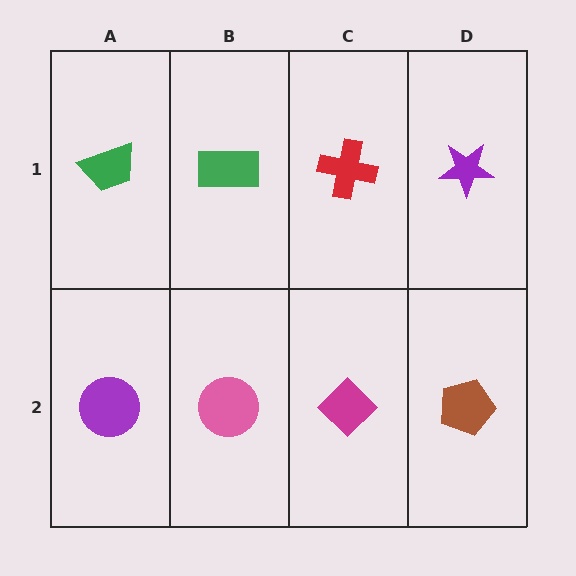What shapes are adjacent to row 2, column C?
A red cross (row 1, column C), a pink circle (row 2, column B), a brown pentagon (row 2, column D).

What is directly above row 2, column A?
A green trapezoid.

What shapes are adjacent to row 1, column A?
A purple circle (row 2, column A), a green rectangle (row 1, column B).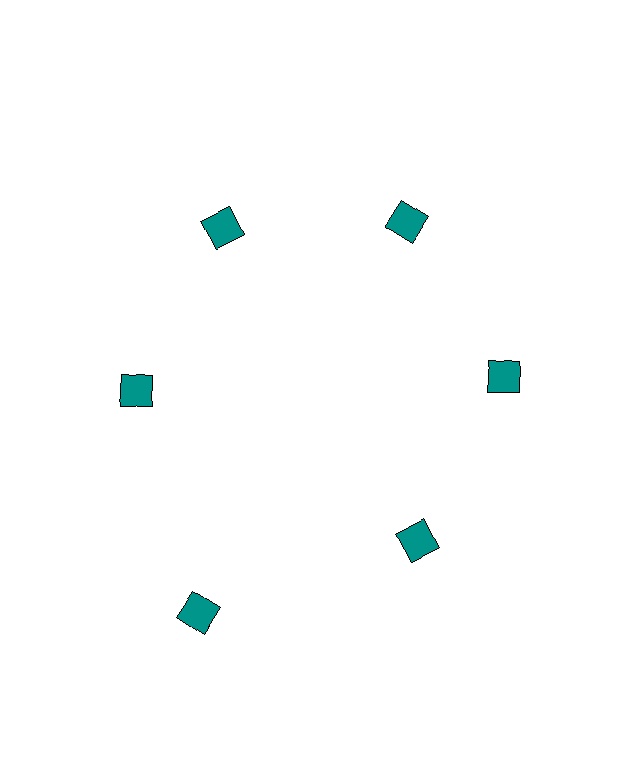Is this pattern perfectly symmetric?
No. The 6 teal diamonds are arranged in a ring, but one element near the 7 o'clock position is pushed outward from the center, breaking the 6-fold rotational symmetry.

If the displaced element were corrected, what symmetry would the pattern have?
It would have 6-fold rotational symmetry — the pattern would map onto itself every 60 degrees.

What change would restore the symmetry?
The symmetry would be restored by moving it inward, back onto the ring so that all 6 diamonds sit at equal angles and equal distance from the center.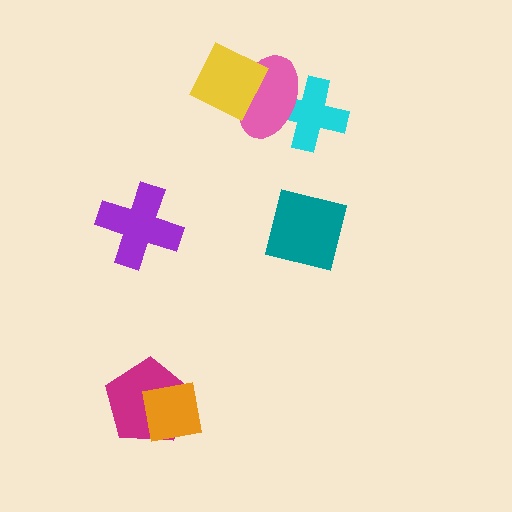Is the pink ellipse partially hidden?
Yes, it is partially covered by another shape.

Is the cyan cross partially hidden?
Yes, it is partially covered by another shape.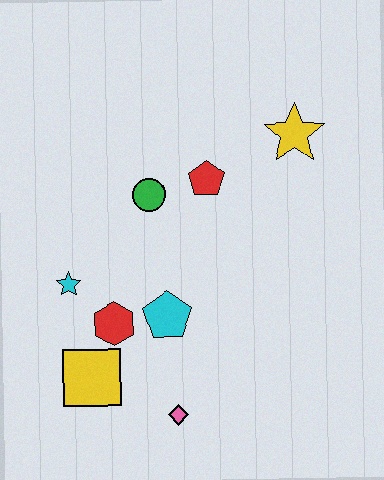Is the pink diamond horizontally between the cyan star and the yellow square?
No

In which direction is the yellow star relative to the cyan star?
The yellow star is to the right of the cyan star.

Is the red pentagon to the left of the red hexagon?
No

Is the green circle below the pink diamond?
No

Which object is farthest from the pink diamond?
The yellow star is farthest from the pink diamond.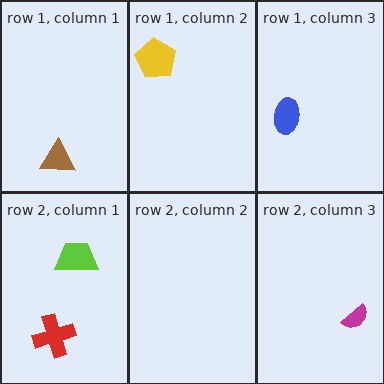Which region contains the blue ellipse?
The row 1, column 3 region.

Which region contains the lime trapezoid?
The row 2, column 1 region.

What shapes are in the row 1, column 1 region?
The brown triangle.